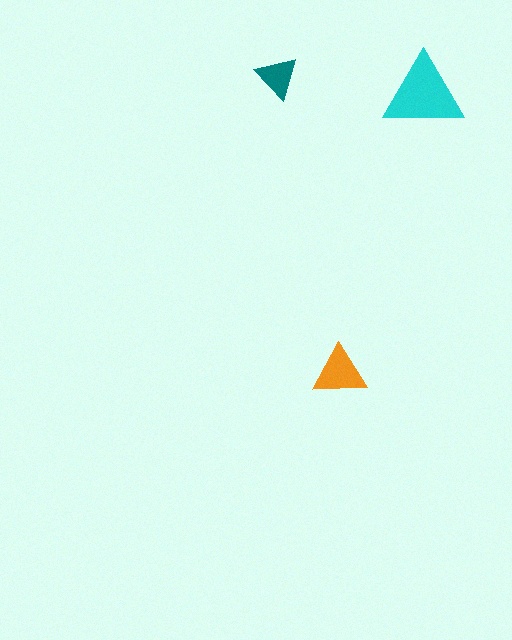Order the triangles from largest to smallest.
the cyan one, the orange one, the teal one.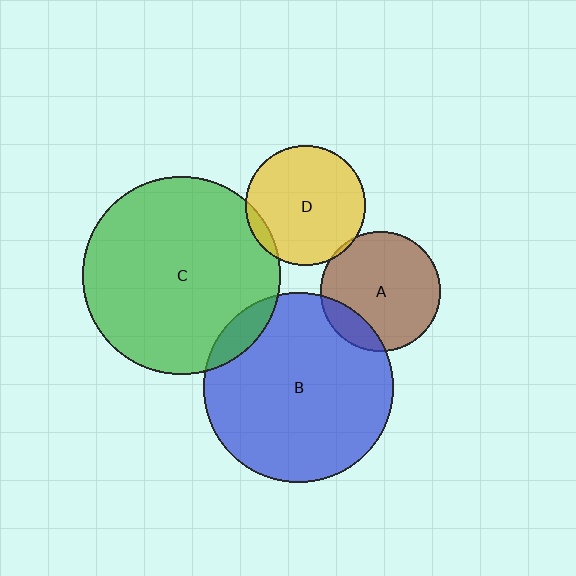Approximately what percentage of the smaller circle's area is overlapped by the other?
Approximately 10%.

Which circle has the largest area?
Circle C (green).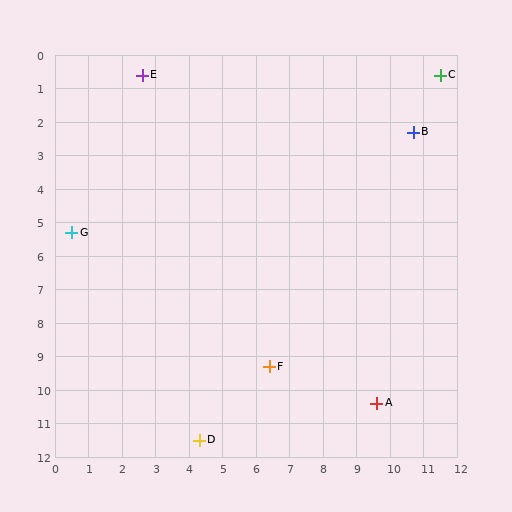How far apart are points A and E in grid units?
Points A and E are about 12.0 grid units apart.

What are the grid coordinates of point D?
Point D is at approximately (4.3, 11.5).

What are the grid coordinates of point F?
Point F is at approximately (6.4, 9.3).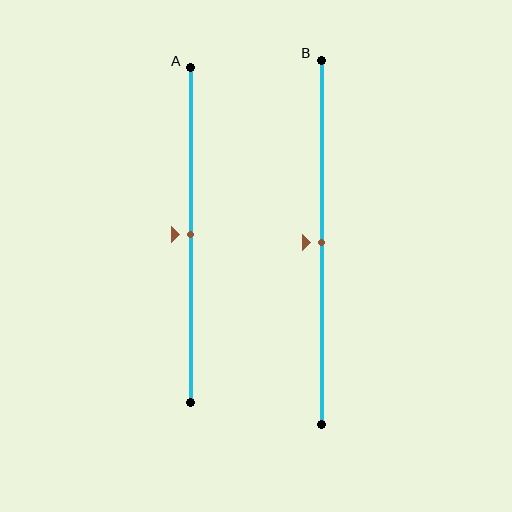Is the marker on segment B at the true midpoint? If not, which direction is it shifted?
Yes, the marker on segment B is at the true midpoint.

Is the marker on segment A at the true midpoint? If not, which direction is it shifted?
Yes, the marker on segment A is at the true midpoint.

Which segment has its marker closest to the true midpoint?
Segment A has its marker closest to the true midpoint.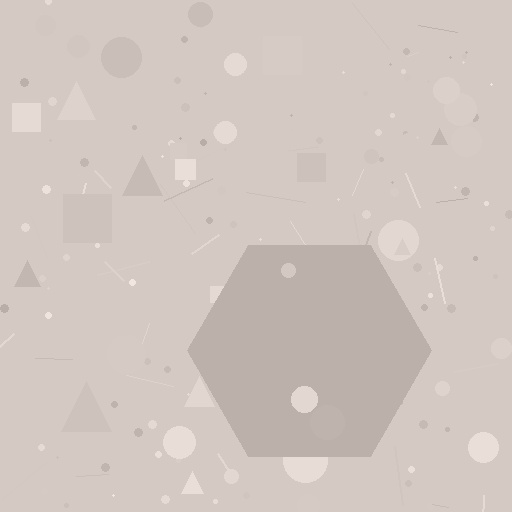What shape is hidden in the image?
A hexagon is hidden in the image.